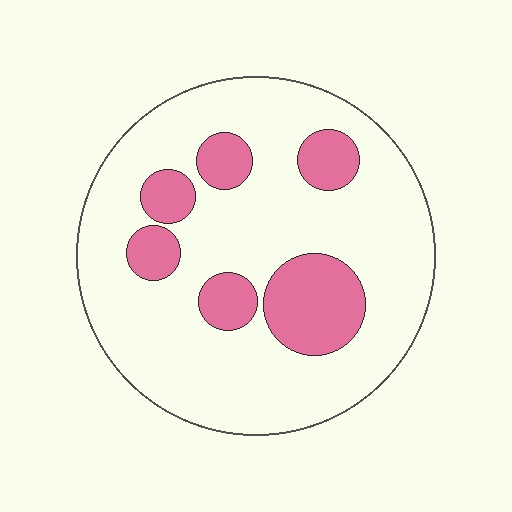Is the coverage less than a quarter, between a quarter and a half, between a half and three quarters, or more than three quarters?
Less than a quarter.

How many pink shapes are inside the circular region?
6.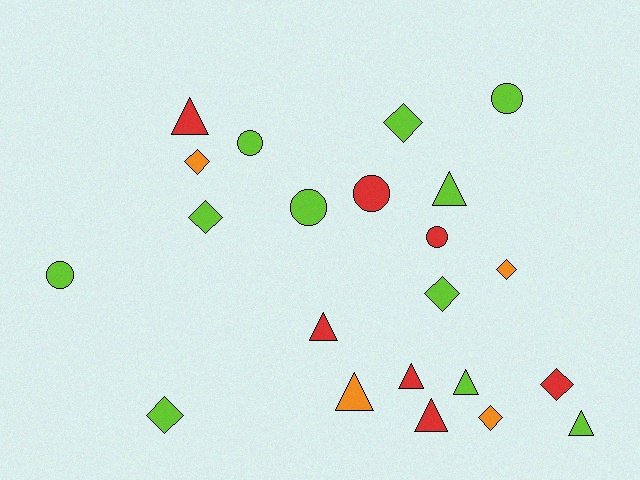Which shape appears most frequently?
Triangle, with 8 objects.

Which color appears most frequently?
Lime, with 11 objects.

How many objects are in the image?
There are 22 objects.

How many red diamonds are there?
There is 1 red diamond.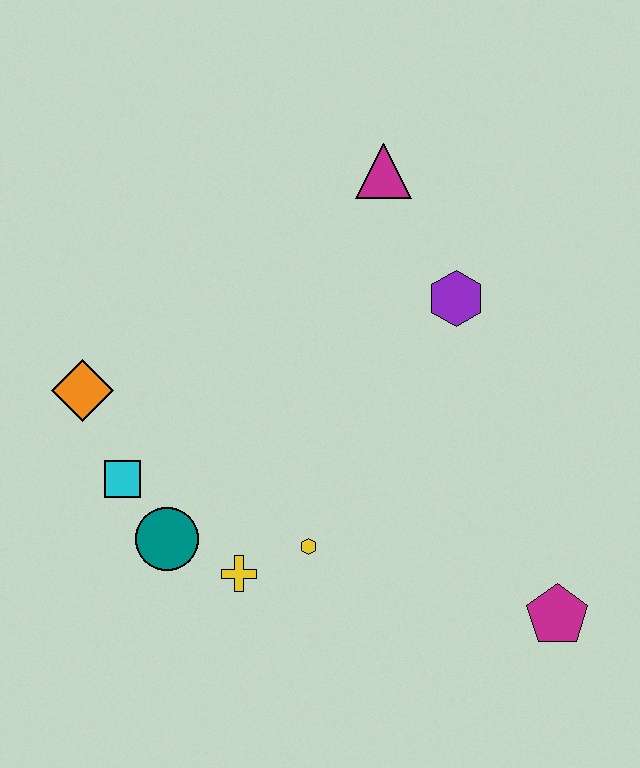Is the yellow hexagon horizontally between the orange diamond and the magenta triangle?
Yes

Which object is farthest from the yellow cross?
The magenta triangle is farthest from the yellow cross.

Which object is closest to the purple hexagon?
The magenta triangle is closest to the purple hexagon.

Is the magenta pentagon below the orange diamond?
Yes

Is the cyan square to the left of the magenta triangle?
Yes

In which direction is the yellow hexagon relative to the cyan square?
The yellow hexagon is to the right of the cyan square.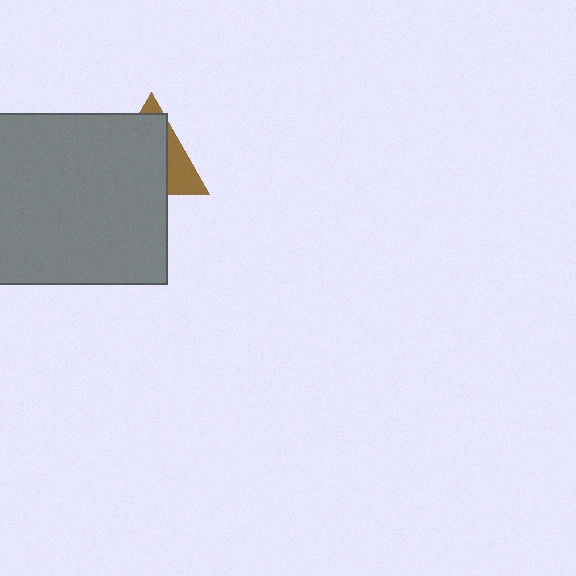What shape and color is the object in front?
The object in front is a gray rectangle.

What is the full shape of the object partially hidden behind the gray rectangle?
The partially hidden object is a brown triangle.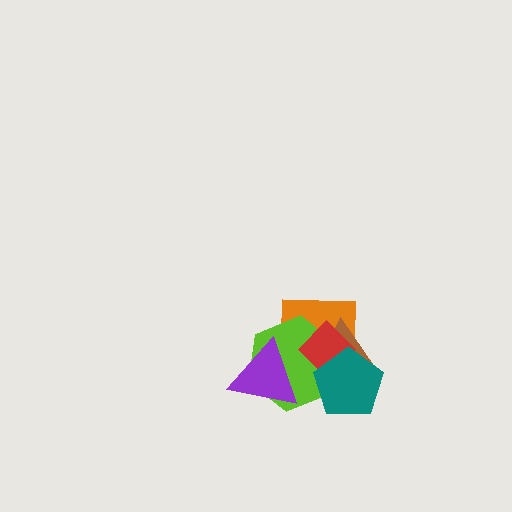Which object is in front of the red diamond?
The teal pentagon is in front of the red diamond.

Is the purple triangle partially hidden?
No, no other shape covers it.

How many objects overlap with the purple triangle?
2 objects overlap with the purple triangle.